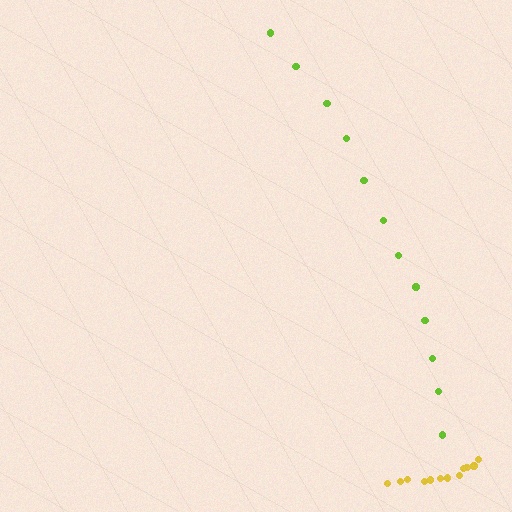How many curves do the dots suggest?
There are 2 distinct paths.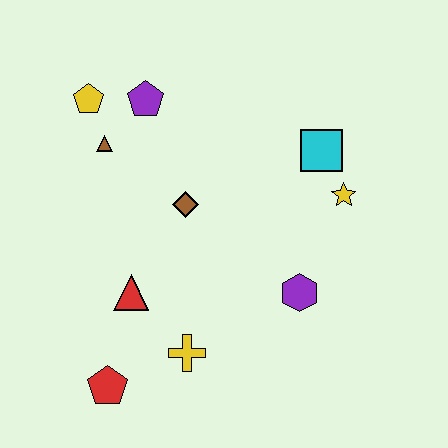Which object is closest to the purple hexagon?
The yellow star is closest to the purple hexagon.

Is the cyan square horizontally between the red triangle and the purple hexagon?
No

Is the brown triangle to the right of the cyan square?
No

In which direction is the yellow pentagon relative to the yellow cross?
The yellow pentagon is above the yellow cross.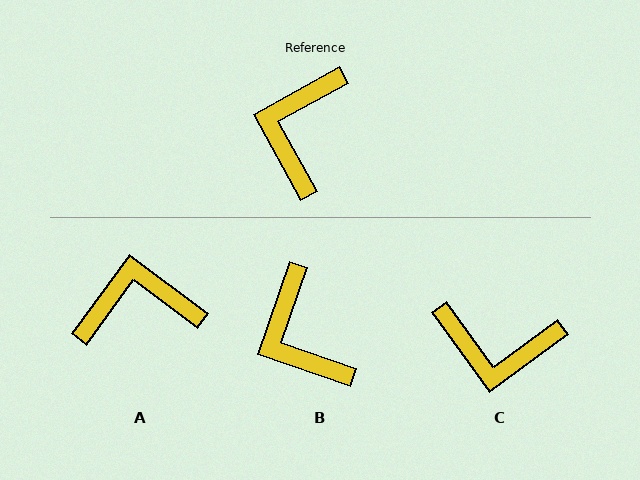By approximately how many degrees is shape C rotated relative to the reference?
Approximately 97 degrees counter-clockwise.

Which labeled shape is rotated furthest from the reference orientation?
C, about 97 degrees away.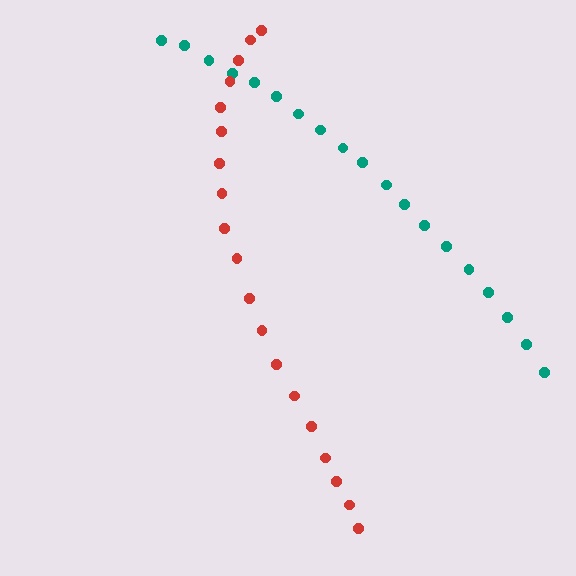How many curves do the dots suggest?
There are 2 distinct paths.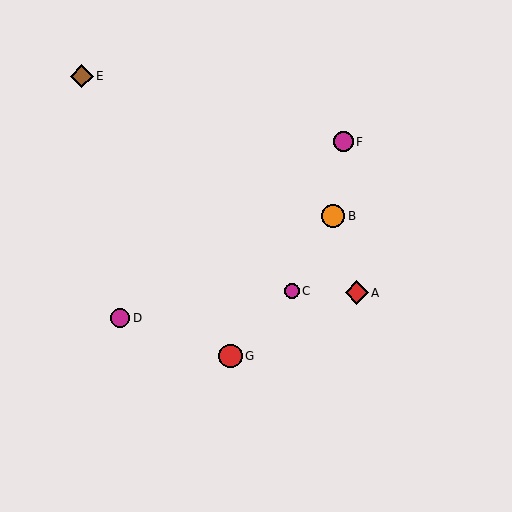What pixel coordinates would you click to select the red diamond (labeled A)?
Click at (357, 293) to select the red diamond A.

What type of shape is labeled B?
Shape B is an orange circle.